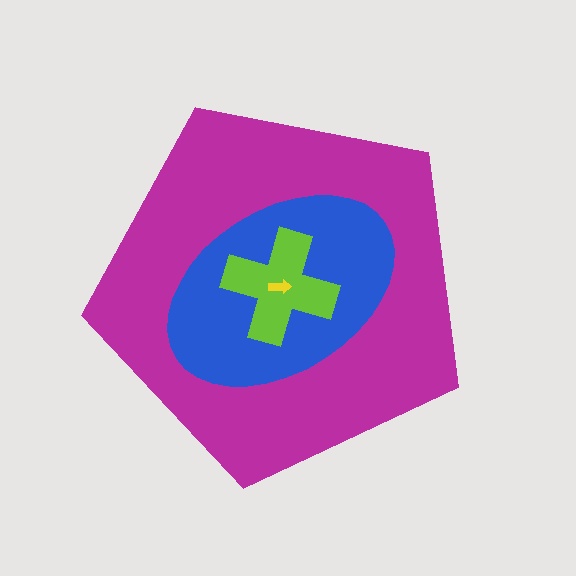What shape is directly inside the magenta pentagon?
The blue ellipse.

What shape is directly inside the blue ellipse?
The lime cross.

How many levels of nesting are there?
4.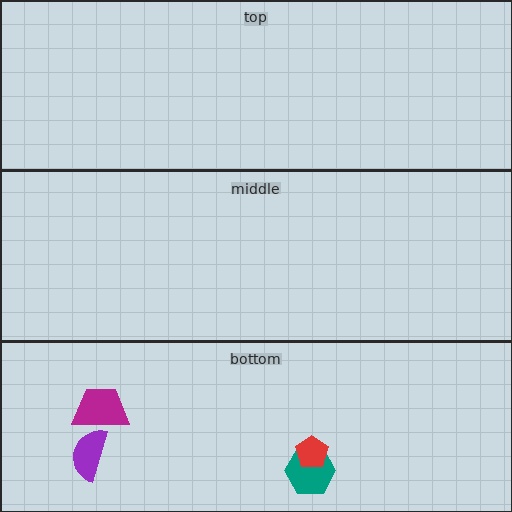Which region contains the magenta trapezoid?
The bottom region.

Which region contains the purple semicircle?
The bottom region.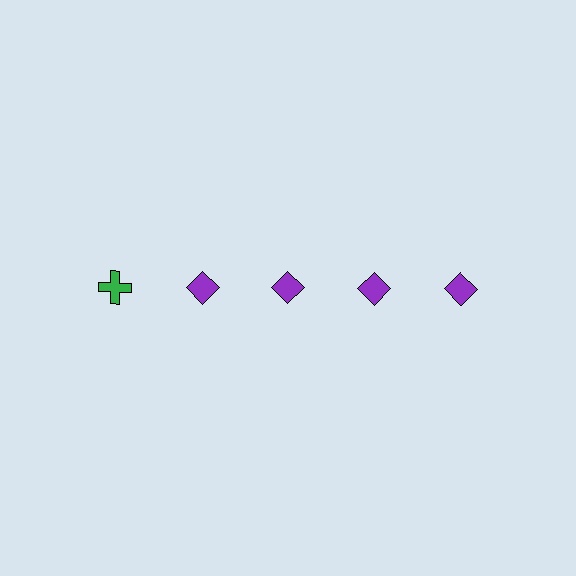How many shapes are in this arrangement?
There are 5 shapes arranged in a grid pattern.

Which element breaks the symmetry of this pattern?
The green cross in the top row, leftmost column breaks the symmetry. All other shapes are purple diamonds.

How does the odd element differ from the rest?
It differs in both color (green instead of purple) and shape (cross instead of diamond).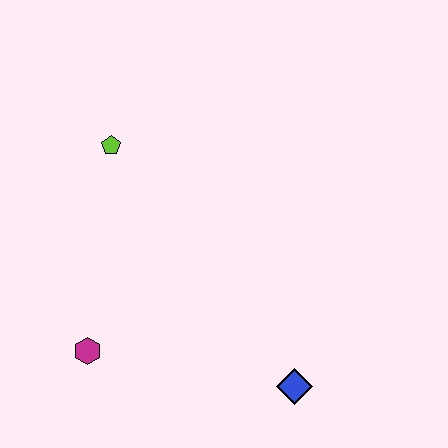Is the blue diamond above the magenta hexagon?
No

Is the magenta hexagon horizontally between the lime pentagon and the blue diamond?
No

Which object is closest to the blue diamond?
The magenta hexagon is closest to the blue diamond.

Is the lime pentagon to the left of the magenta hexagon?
No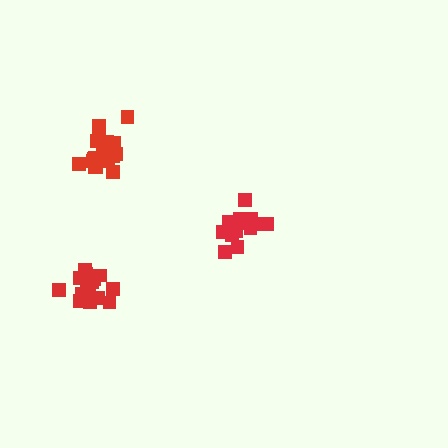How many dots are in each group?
Group 1: 15 dots, Group 2: 17 dots, Group 3: 18 dots (50 total).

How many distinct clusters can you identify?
There are 3 distinct clusters.